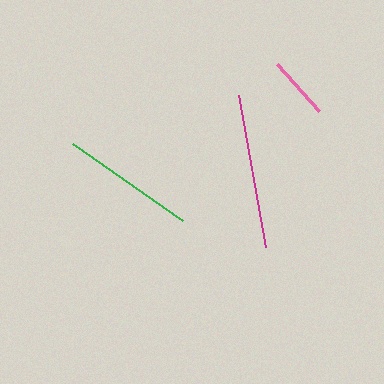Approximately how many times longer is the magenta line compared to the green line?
The magenta line is approximately 1.1 times the length of the green line.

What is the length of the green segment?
The green segment is approximately 134 pixels long.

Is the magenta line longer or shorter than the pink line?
The magenta line is longer than the pink line.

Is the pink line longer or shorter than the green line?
The green line is longer than the pink line.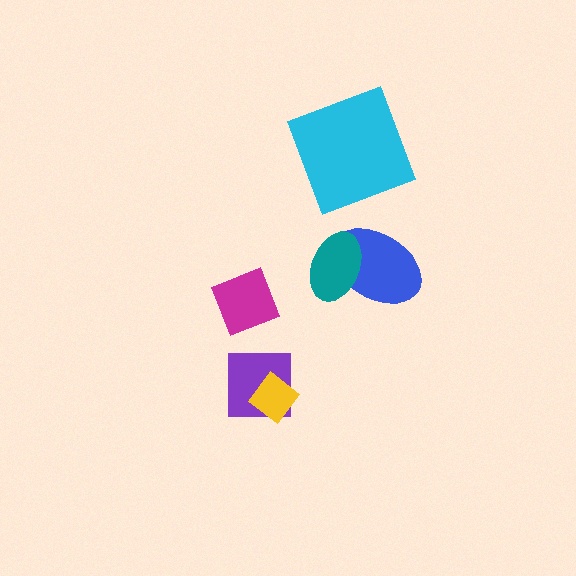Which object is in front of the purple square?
The yellow diamond is in front of the purple square.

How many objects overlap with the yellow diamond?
1 object overlaps with the yellow diamond.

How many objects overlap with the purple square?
1 object overlaps with the purple square.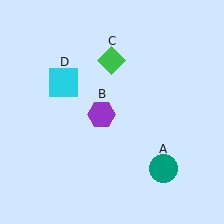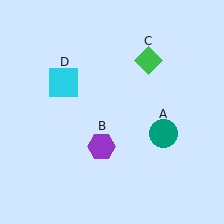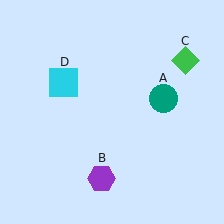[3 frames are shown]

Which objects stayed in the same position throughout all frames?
Cyan square (object D) remained stationary.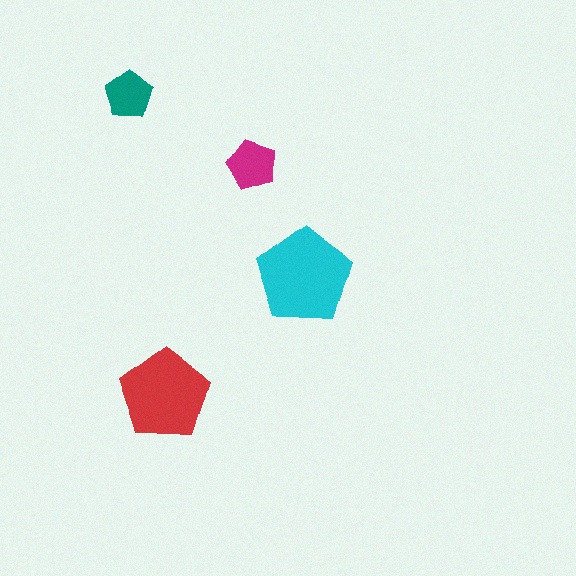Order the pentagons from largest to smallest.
the cyan one, the red one, the magenta one, the teal one.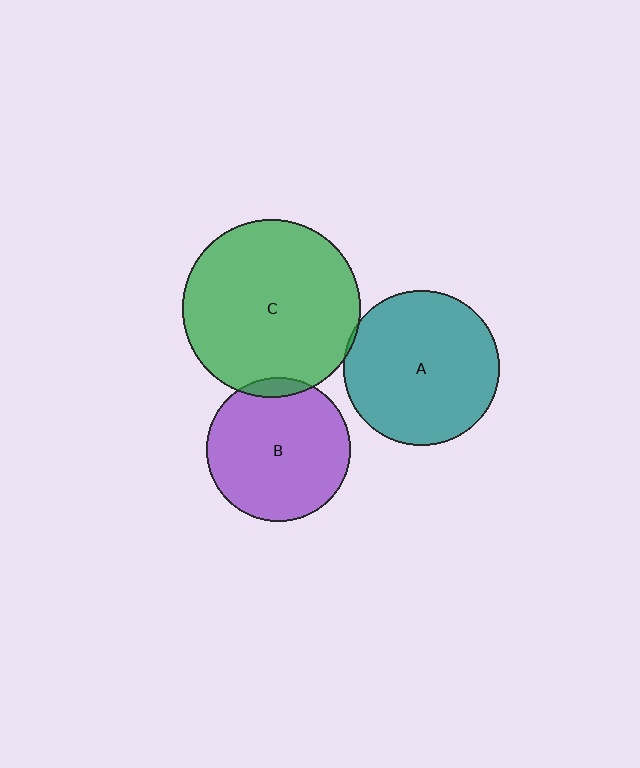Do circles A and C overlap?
Yes.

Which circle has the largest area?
Circle C (green).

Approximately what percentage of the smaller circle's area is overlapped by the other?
Approximately 5%.